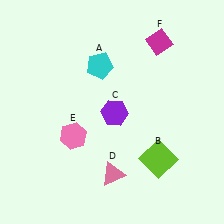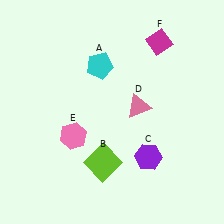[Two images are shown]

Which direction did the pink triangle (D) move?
The pink triangle (D) moved up.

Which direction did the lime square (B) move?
The lime square (B) moved left.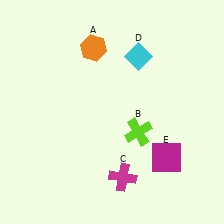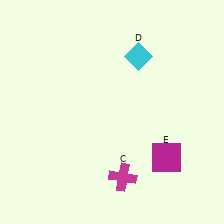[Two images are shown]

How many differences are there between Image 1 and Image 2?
There are 2 differences between the two images.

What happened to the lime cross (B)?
The lime cross (B) was removed in Image 2. It was in the bottom-right area of Image 1.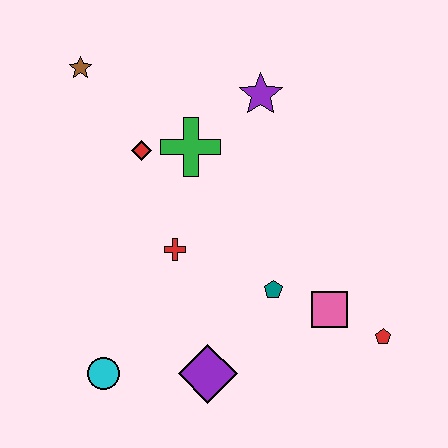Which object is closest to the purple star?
The green cross is closest to the purple star.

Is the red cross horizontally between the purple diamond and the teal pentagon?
No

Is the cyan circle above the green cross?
No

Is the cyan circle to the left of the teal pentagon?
Yes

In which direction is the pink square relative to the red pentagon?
The pink square is to the left of the red pentagon.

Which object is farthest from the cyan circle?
The purple star is farthest from the cyan circle.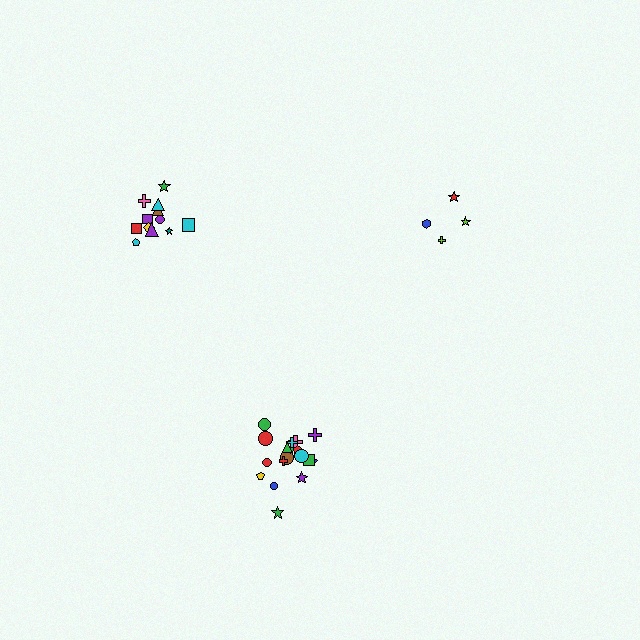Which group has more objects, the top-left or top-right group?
The top-left group.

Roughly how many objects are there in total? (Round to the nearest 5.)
Roughly 35 objects in total.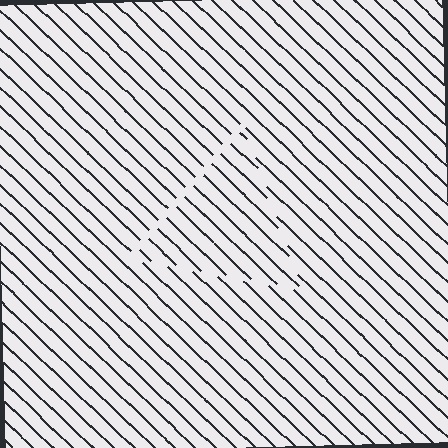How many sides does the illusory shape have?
3 sides — the line-ends trace a triangle.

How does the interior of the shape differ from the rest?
The interior of the shape contains the same grating, shifted by half a period — the contour is defined by the phase discontinuity where line-ends from the inner and outer gratings abut.